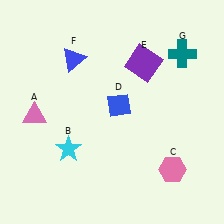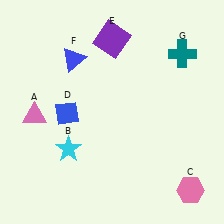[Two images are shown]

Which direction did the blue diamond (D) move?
The blue diamond (D) moved left.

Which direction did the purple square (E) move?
The purple square (E) moved left.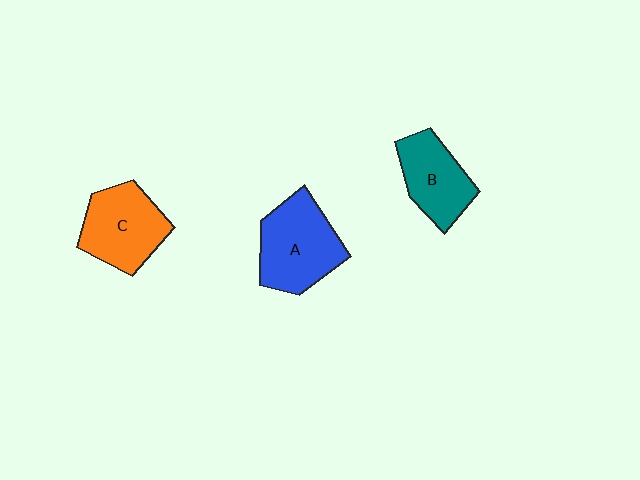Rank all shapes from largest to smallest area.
From largest to smallest: A (blue), C (orange), B (teal).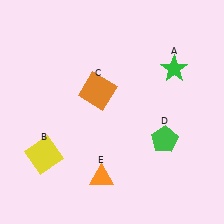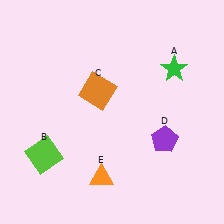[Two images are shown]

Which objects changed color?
B changed from yellow to lime. D changed from green to purple.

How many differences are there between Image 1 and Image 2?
There are 2 differences between the two images.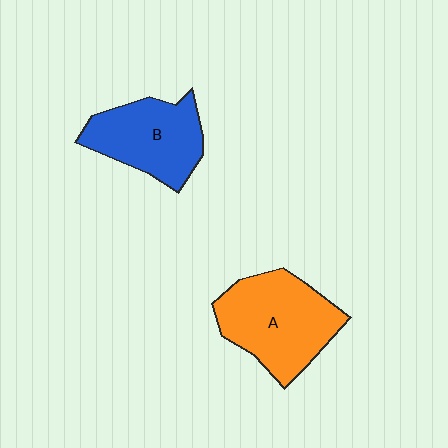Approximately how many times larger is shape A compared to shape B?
Approximately 1.2 times.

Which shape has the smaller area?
Shape B (blue).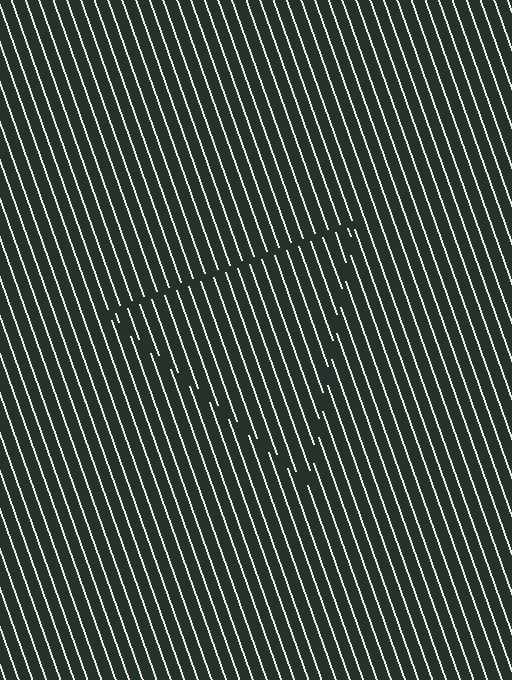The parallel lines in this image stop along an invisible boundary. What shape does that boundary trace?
An illusory triangle. The interior of the shape contains the same grating, shifted by half a period — the contour is defined by the phase discontinuity where line-ends from the inner and outer gratings abut.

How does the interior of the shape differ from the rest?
The interior of the shape contains the same grating, shifted by half a period — the contour is defined by the phase discontinuity where line-ends from the inner and outer gratings abut.